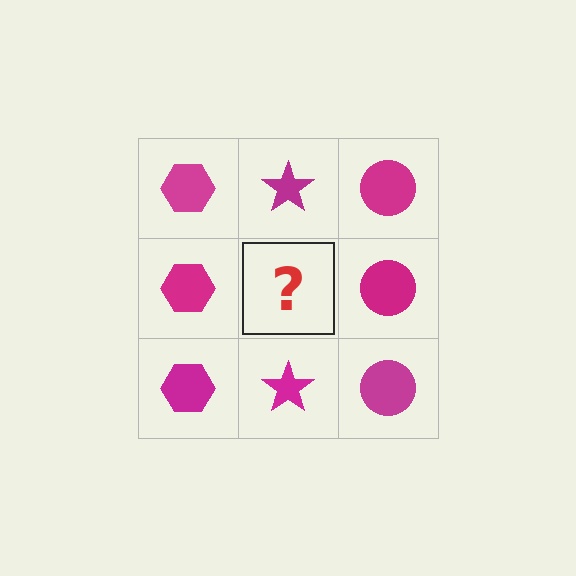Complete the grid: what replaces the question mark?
The question mark should be replaced with a magenta star.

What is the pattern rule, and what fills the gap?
The rule is that each column has a consistent shape. The gap should be filled with a magenta star.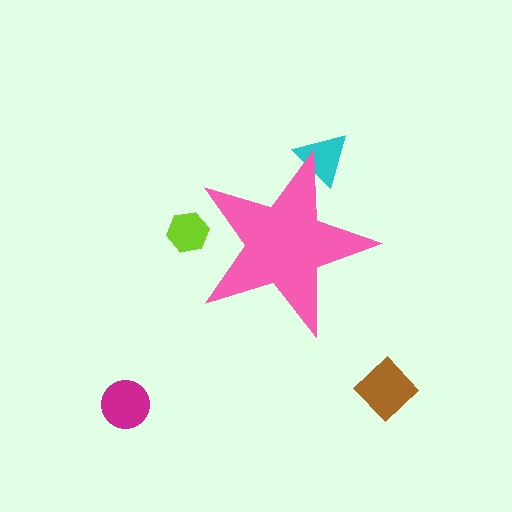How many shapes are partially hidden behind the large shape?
2 shapes are partially hidden.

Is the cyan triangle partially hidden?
Yes, the cyan triangle is partially hidden behind the pink star.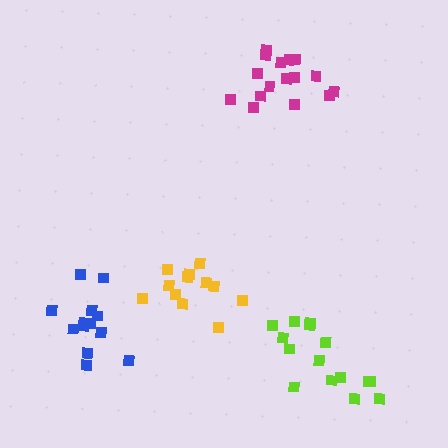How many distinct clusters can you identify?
There are 4 distinct clusters.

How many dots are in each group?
Group 1: 13 dots, Group 2: 15 dots, Group 3: 16 dots, Group 4: 12 dots (56 total).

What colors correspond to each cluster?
The clusters are colored: blue, lime, magenta, yellow.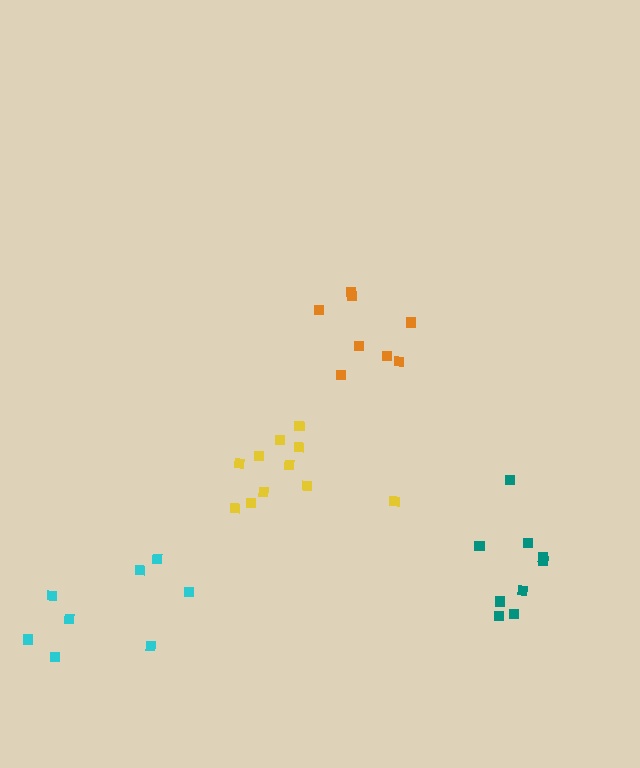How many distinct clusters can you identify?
There are 4 distinct clusters.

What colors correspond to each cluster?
The clusters are colored: orange, yellow, teal, cyan.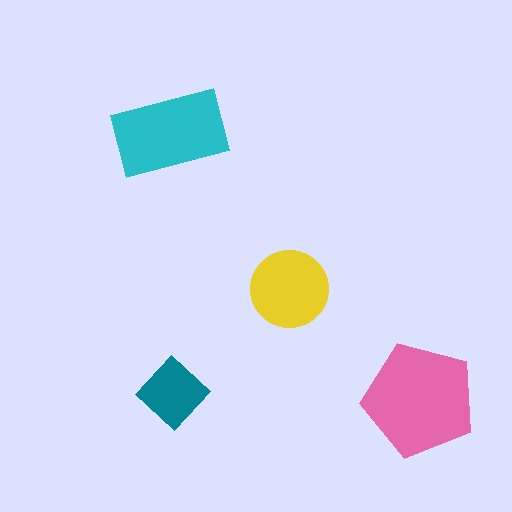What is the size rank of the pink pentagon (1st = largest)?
1st.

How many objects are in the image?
There are 4 objects in the image.